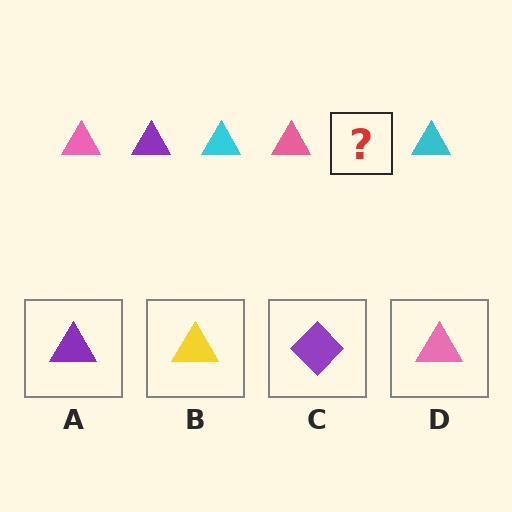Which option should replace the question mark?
Option A.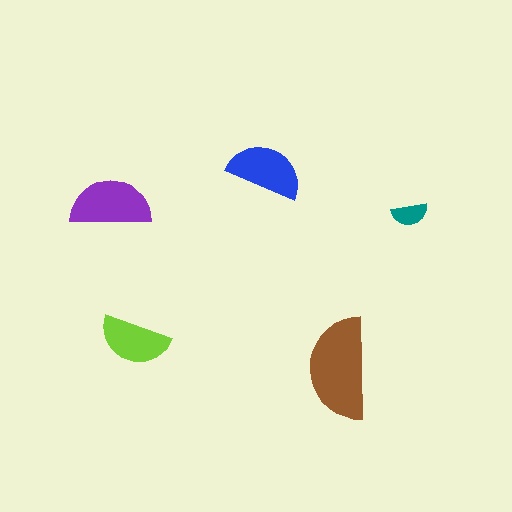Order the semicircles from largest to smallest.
the brown one, the purple one, the blue one, the lime one, the teal one.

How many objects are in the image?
There are 5 objects in the image.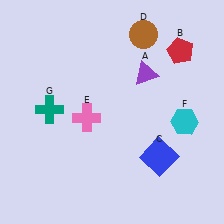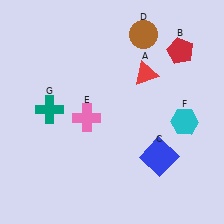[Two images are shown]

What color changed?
The triangle (A) changed from purple in Image 1 to red in Image 2.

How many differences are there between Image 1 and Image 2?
There is 1 difference between the two images.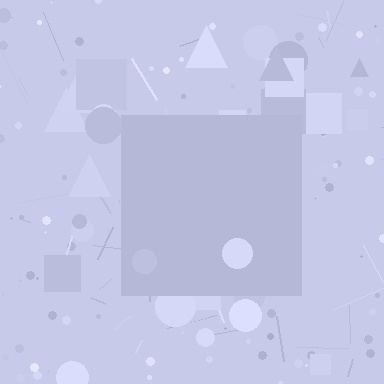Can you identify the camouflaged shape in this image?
The camouflaged shape is a square.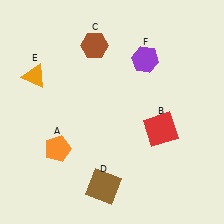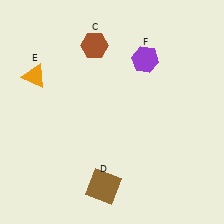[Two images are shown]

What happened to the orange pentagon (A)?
The orange pentagon (A) was removed in Image 2. It was in the bottom-left area of Image 1.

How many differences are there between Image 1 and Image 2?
There are 2 differences between the two images.